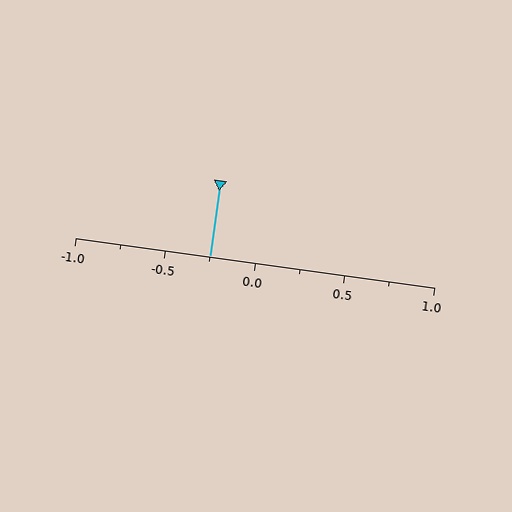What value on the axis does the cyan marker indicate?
The marker indicates approximately -0.25.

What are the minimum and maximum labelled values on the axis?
The axis runs from -1.0 to 1.0.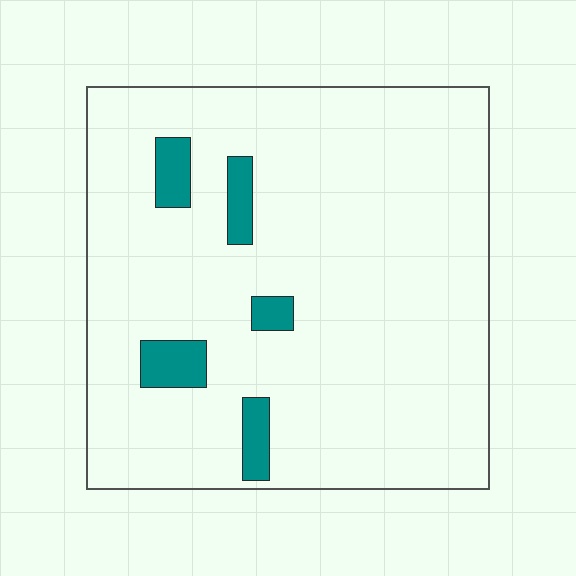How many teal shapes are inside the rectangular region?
5.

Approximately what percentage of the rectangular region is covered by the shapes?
Approximately 5%.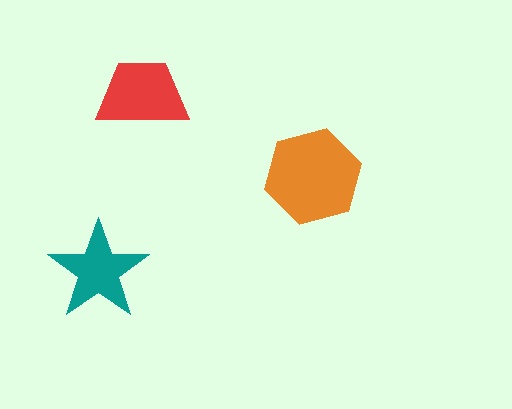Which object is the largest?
The orange hexagon.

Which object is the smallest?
The teal star.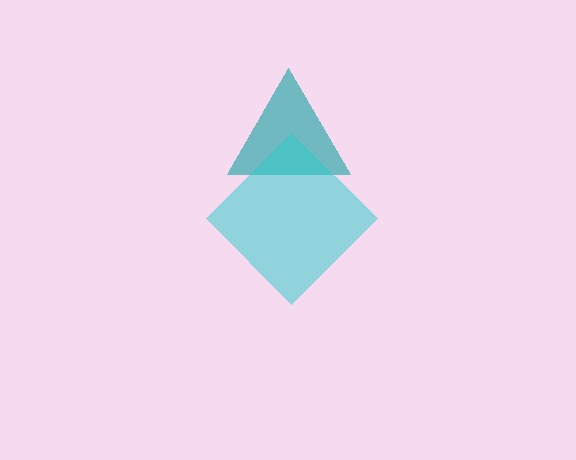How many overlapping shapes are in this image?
There are 2 overlapping shapes in the image.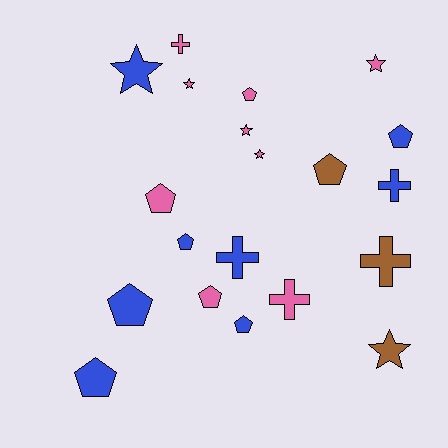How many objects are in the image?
There are 20 objects.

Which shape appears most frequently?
Pentagon, with 9 objects.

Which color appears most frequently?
Pink, with 9 objects.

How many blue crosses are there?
There are 2 blue crosses.